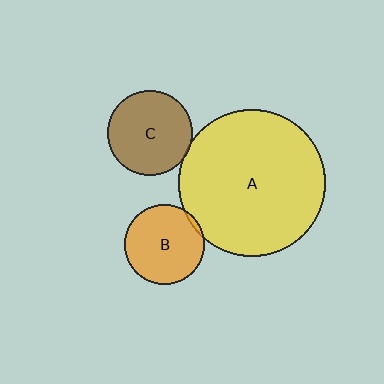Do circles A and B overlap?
Yes.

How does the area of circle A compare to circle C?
Approximately 3.0 times.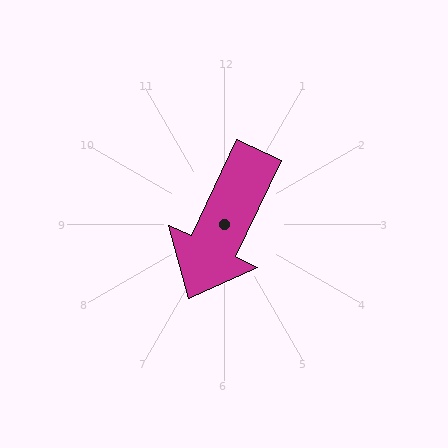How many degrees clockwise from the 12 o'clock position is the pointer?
Approximately 205 degrees.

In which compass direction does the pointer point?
Southwest.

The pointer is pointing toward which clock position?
Roughly 7 o'clock.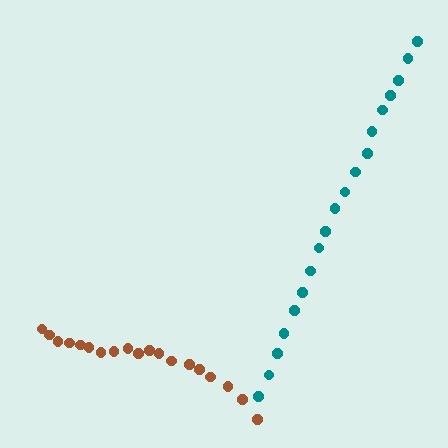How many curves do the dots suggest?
There are 2 distinct paths.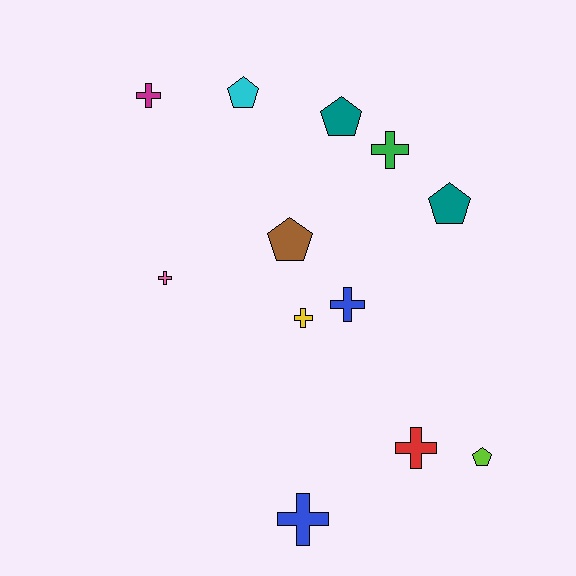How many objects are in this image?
There are 12 objects.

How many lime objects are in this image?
There is 1 lime object.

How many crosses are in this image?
There are 7 crosses.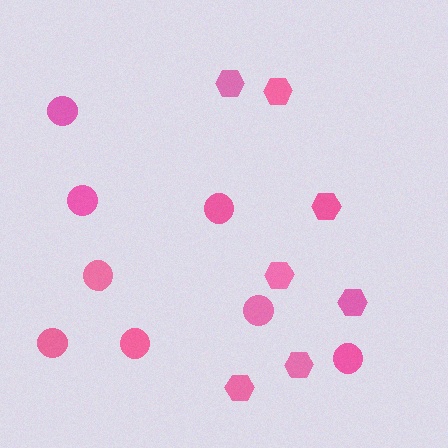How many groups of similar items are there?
There are 2 groups: one group of circles (8) and one group of hexagons (7).